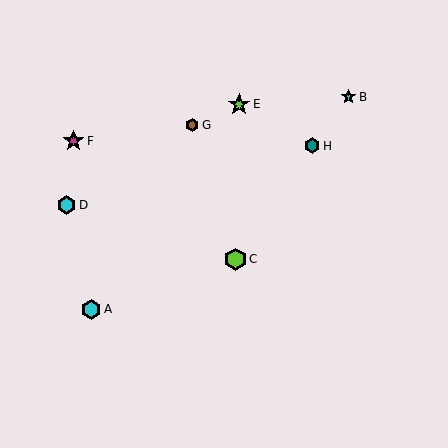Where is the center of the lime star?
The center of the lime star is at (239, 104).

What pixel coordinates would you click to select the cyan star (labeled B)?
Click at (348, 97) to select the cyan star B.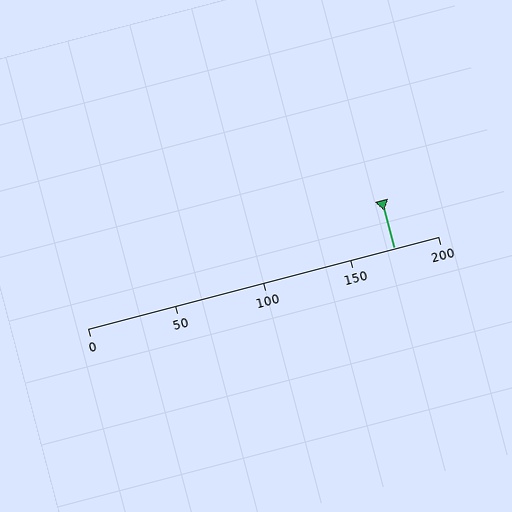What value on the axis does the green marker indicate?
The marker indicates approximately 175.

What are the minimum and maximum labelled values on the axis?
The axis runs from 0 to 200.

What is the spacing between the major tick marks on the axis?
The major ticks are spaced 50 apart.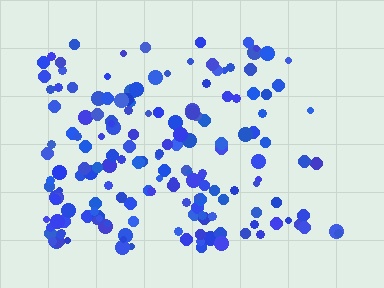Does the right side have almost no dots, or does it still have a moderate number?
Still a moderate number, just noticeably fewer than the left.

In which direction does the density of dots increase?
From right to left, with the left side densest.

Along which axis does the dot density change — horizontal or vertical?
Horizontal.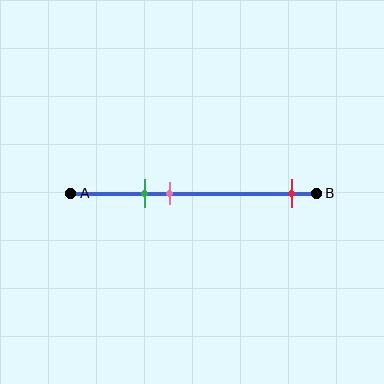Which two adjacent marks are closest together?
The green and pink marks are the closest adjacent pair.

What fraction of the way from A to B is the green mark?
The green mark is approximately 30% (0.3) of the way from A to B.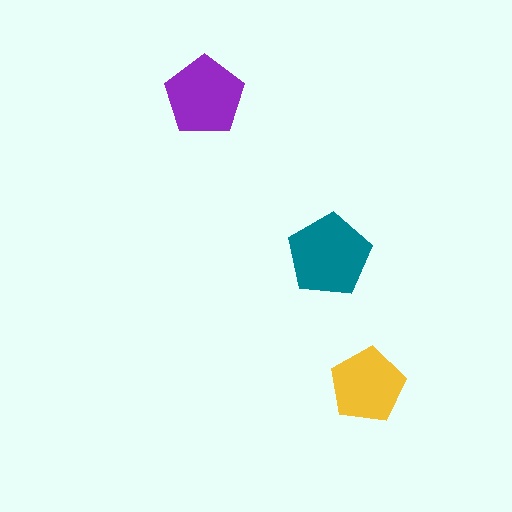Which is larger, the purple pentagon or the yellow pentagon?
The purple one.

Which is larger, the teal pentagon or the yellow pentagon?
The teal one.